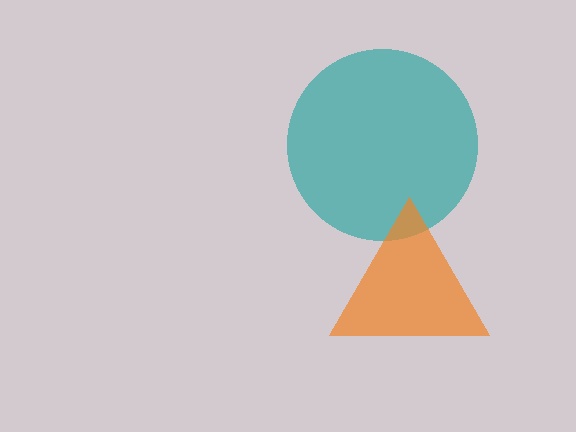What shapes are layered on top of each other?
The layered shapes are: a teal circle, an orange triangle.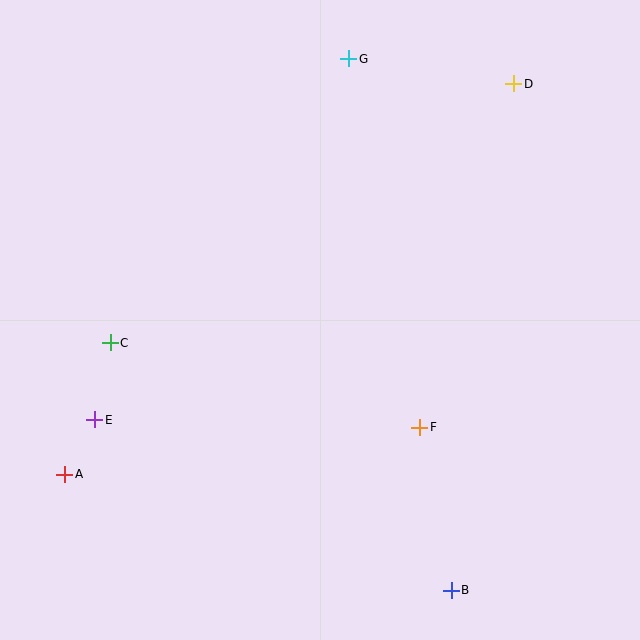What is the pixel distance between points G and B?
The distance between G and B is 541 pixels.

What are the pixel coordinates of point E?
Point E is at (95, 420).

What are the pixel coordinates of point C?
Point C is at (110, 343).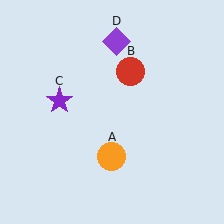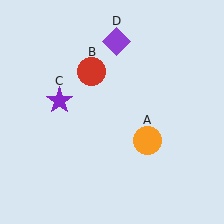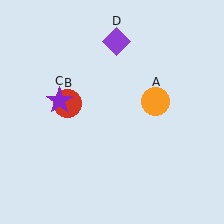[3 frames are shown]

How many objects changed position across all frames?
2 objects changed position: orange circle (object A), red circle (object B).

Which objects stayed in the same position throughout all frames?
Purple star (object C) and purple diamond (object D) remained stationary.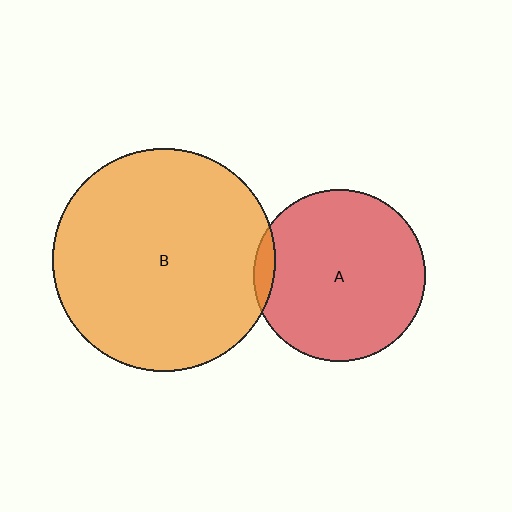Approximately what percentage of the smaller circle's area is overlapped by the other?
Approximately 5%.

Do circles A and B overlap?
Yes.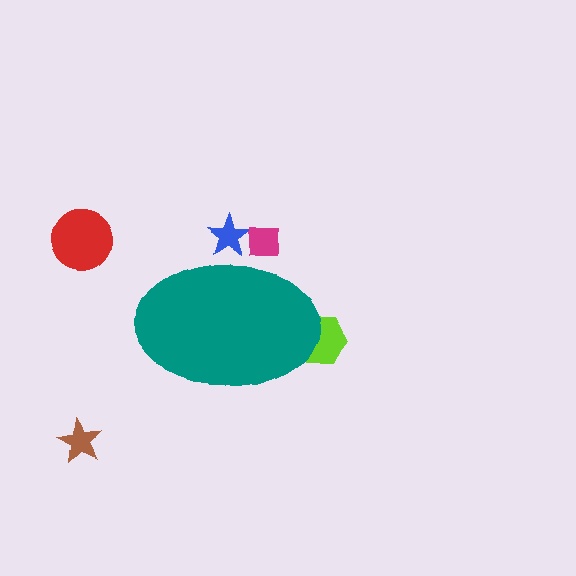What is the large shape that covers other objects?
A teal ellipse.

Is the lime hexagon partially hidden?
Yes, the lime hexagon is partially hidden behind the teal ellipse.